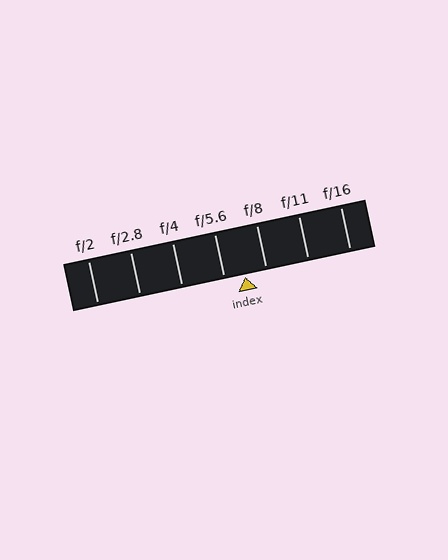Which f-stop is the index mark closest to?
The index mark is closest to f/5.6.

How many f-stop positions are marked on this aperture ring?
There are 7 f-stop positions marked.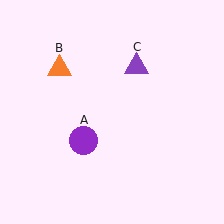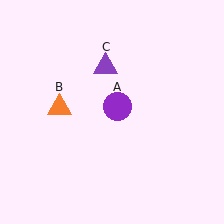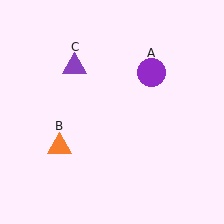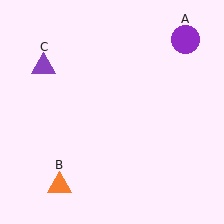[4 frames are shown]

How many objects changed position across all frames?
3 objects changed position: purple circle (object A), orange triangle (object B), purple triangle (object C).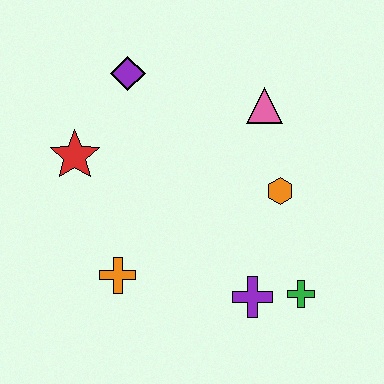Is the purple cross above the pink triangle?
No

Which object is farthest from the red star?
The green cross is farthest from the red star.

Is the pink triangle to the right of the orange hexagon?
No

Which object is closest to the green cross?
The purple cross is closest to the green cross.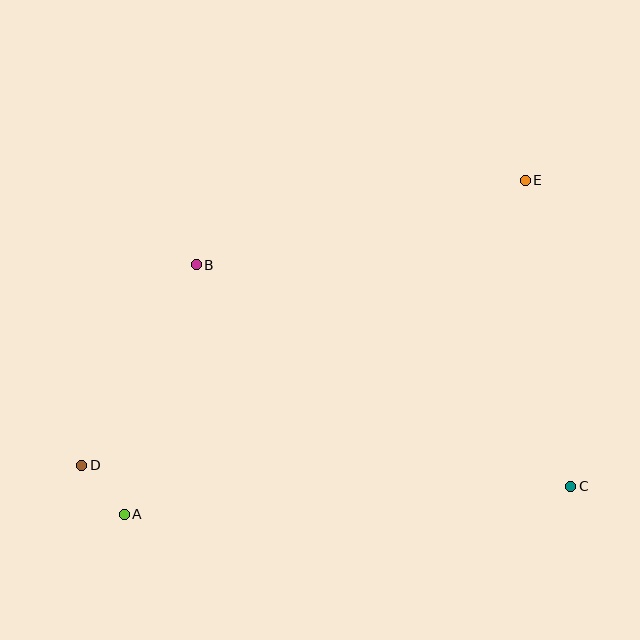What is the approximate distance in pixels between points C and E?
The distance between C and E is approximately 309 pixels.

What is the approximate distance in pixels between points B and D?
The distance between B and D is approximately 231 pixels.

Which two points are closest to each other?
Points A and D are closest to each other.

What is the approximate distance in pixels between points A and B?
The distance between A and B is approximately 260 pixels.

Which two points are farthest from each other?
Points D and E are farthest from each other.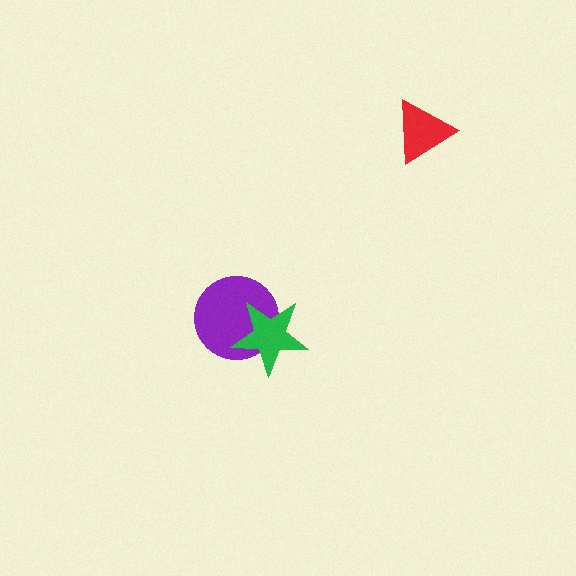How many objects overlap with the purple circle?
1 object overlaps with the purple circle.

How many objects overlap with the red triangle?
0 objects overlap with the red triangle.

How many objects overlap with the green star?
1 object overlaps with the green star.